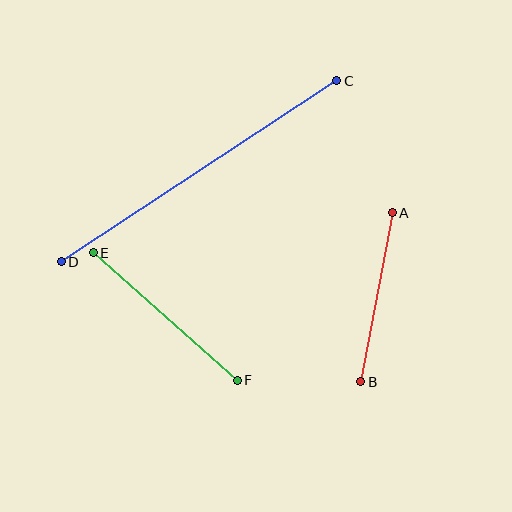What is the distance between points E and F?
The distance is approximately 192 pixels.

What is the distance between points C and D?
The distance is approximately 330 pixels.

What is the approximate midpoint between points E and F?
The midpoint is at approximately (165, 317) pixels.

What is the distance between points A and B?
The distance is approximately 172 pixels.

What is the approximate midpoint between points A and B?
The midpoint is at approximately (377, 297) pixels.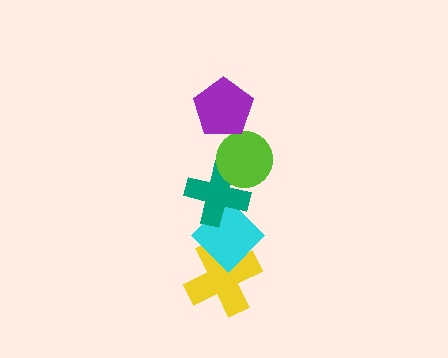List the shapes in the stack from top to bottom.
From top to bottom: the purple pentagon, the lime circle, the teal cross, the cyan diamond, the yellow cross.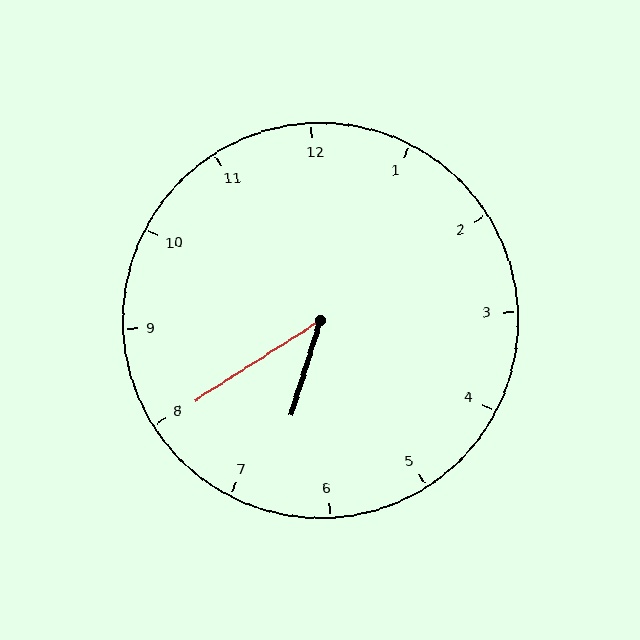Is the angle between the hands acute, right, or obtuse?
It is acute.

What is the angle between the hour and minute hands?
Approximately 40 degrees.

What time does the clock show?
6:40.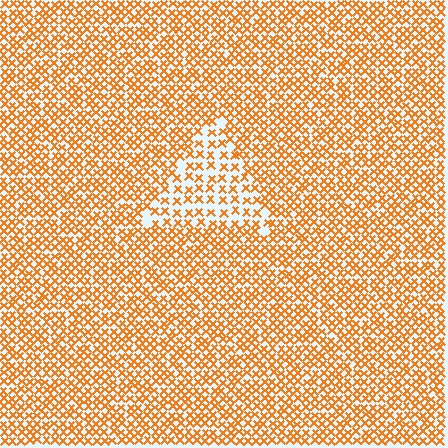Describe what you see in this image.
The image contains small orange elements arranged at two different densities. A triangle-shaped region is visible where the elements are less densely packed than the surrounding area.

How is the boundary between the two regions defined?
The boundary is defined by a change in element density (approximately 1.9x ratio). All elements are the same color, size, and shape.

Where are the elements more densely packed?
The elements are more densely packed outside the triangle boundary.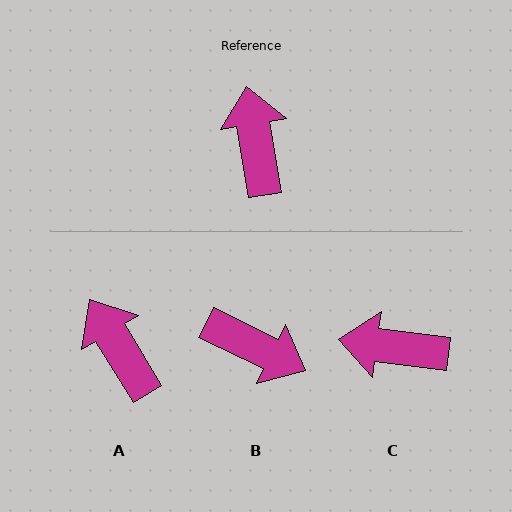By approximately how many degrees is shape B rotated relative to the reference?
Approximately 125 degrees clockwise.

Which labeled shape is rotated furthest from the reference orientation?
B, about 125 degrees away.